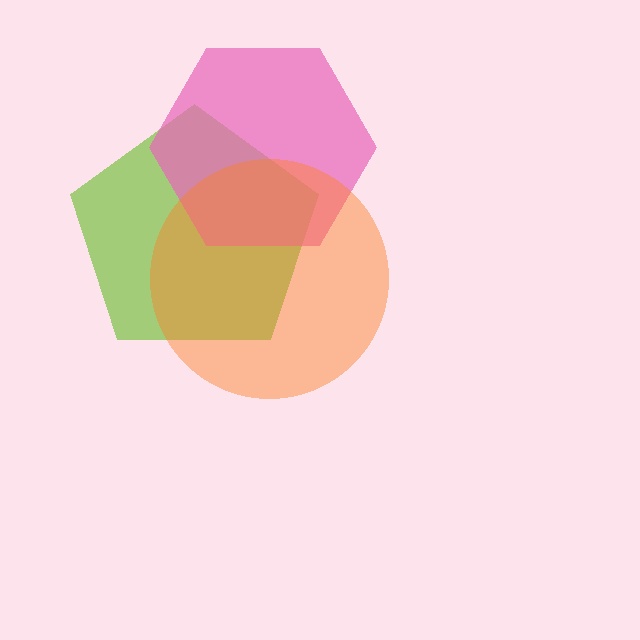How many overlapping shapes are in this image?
There are 3 overlapping shapes in the image.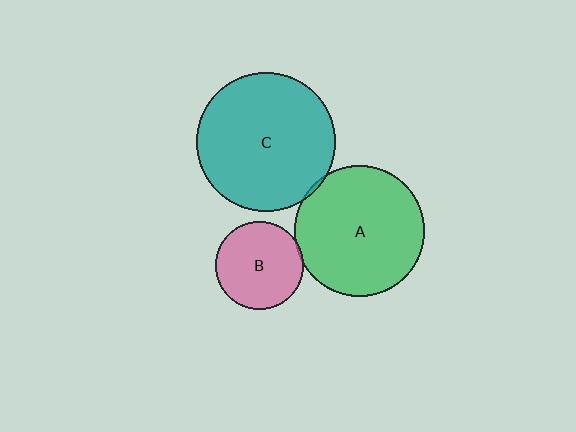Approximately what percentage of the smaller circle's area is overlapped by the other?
Approximately 5%.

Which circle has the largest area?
Circle C (teal).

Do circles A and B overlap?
Yes.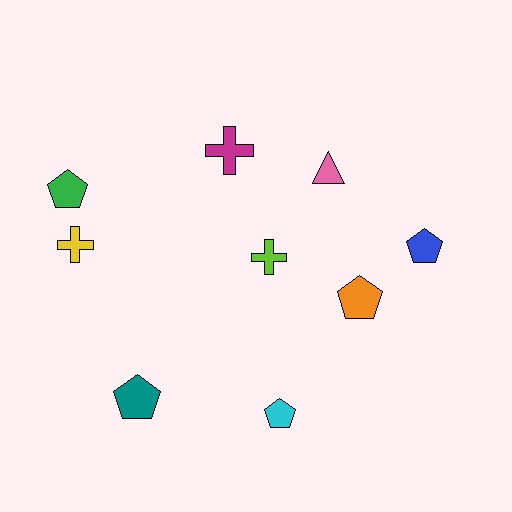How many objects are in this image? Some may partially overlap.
There are 9 objects.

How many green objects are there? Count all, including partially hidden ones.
There is 1 green object.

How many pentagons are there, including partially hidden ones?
There are 5 pentagons.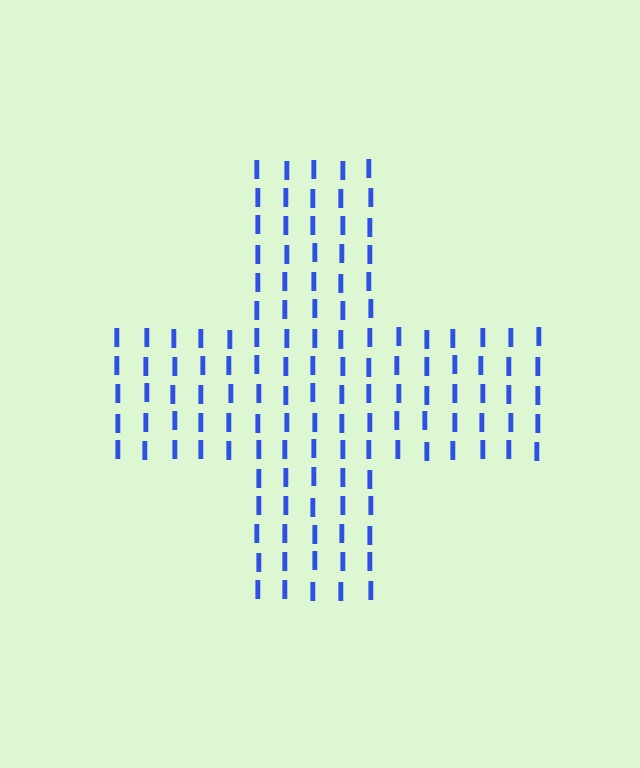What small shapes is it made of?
It is made of small letter I's.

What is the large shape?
The large shape is a cross.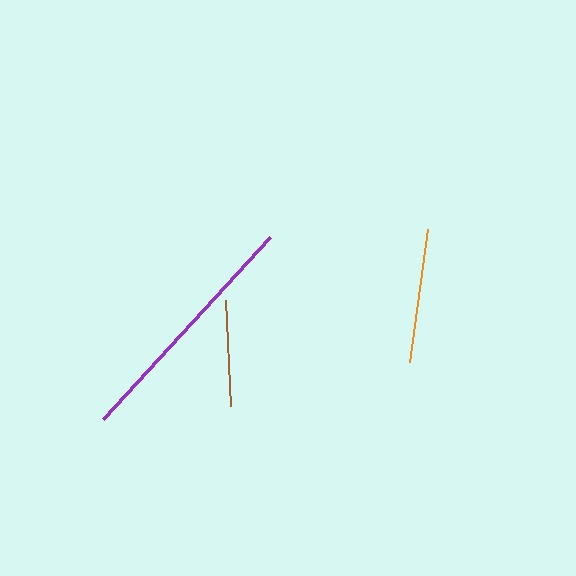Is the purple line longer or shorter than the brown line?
The purple line is longer than the brown line.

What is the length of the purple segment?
The purple segment is approximately 247 pixels long.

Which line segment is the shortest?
The brown line is the shortest at approximately 106 pixels.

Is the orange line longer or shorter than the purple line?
The purple line is longer than the orange line.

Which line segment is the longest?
The purple line is the longest at approximately 247 pixels.